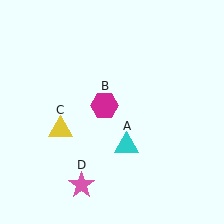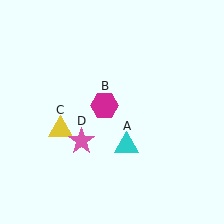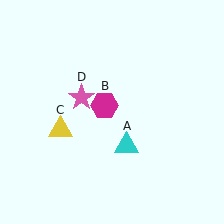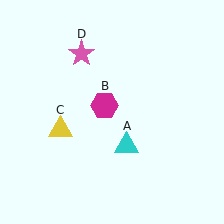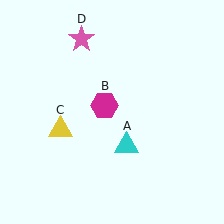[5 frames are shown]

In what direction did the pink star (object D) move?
The pink star (object D) moved up.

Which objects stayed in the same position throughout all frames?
Cyan triangle (object A) and magenta hexagon (object B) and yellow triangle (object C) remained stationary.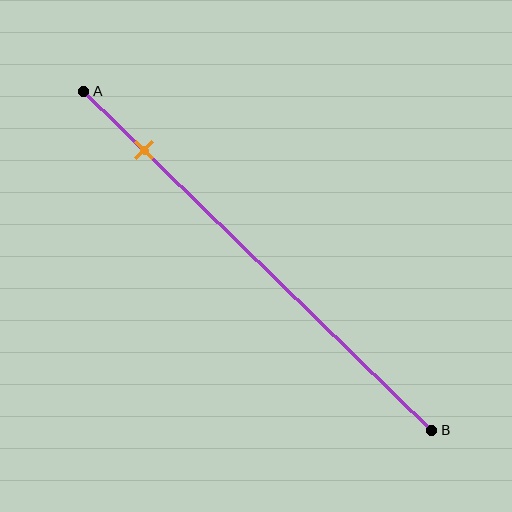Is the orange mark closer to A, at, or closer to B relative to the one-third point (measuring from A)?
The orange mark is closer to point A than the one-third point of segment AB.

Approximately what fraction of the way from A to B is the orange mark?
The orange mark is approximately 15% of the way from A to B.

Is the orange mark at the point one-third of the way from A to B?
No, the mark is at about 15% from A, not at the 33% one-third point.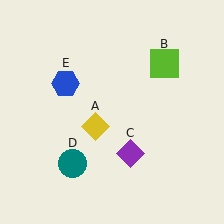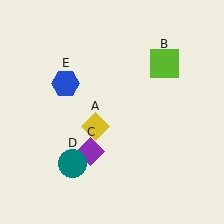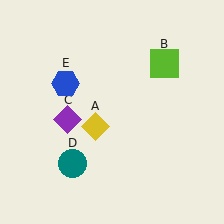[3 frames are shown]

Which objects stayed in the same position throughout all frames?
Yellow diamond (object A) and lime square (object B) and teal circle (object D) and blue hexagon (object E) remained stationary.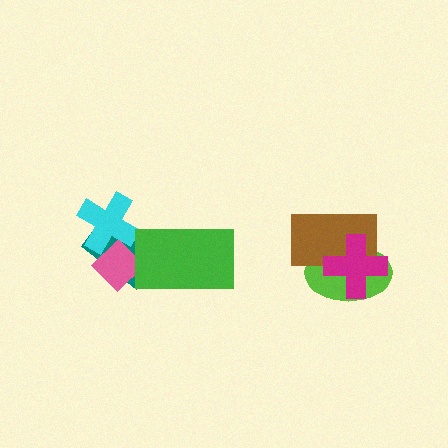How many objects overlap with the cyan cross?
2 objects overlap with the cyan cross.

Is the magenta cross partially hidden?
No, no other shape covers it.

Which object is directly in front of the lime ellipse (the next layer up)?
The brown rectangle is directly in front of the lime ellipse.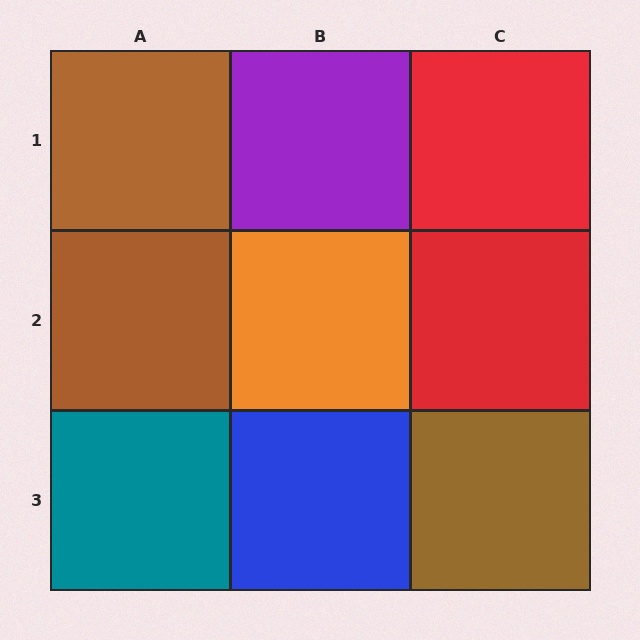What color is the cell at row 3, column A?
Teal.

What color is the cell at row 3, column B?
Blue.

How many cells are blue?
1 cell is blue.